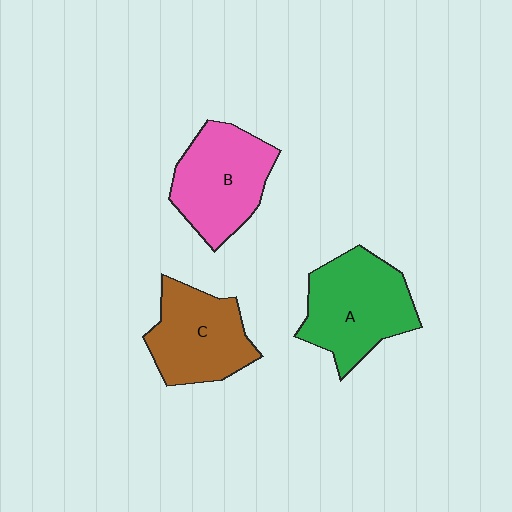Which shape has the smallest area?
Shape C (brown).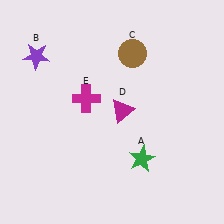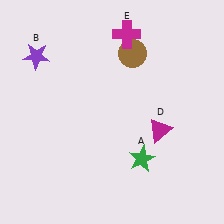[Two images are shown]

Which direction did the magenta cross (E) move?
The magenta cross (E) moved up.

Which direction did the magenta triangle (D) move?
The magenta triangle (D) moved right.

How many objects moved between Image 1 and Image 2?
2 objects moved between the two images.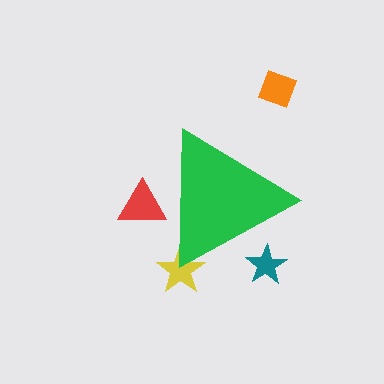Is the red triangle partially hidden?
Yes, the red triangle is partially hidden behind the green triangle.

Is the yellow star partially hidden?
Yes, the yellow star is partially hidden behind the green triangle.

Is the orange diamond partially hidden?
No, the orange diamond is fully visible.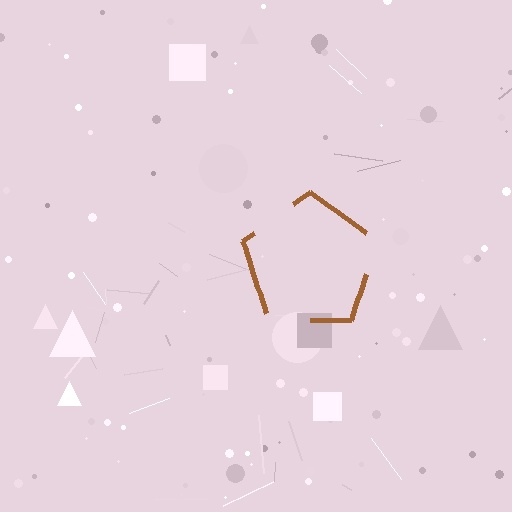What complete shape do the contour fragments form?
The contour fragments form a pentagon.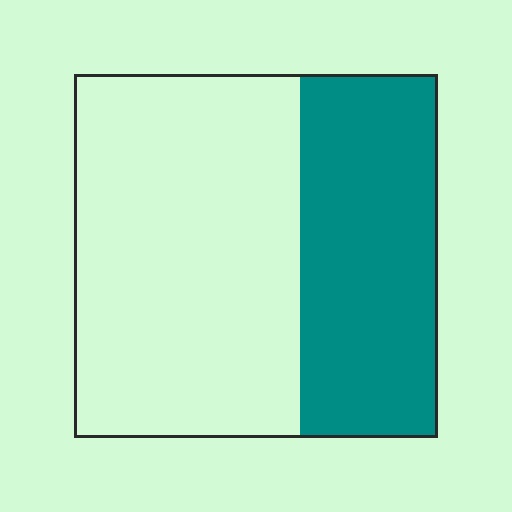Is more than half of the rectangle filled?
No.